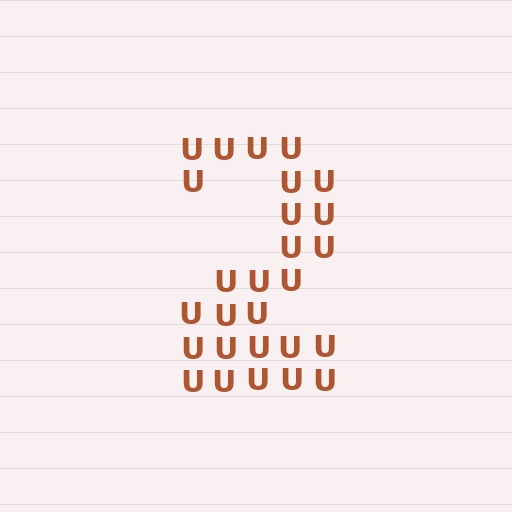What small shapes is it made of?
It is made of small letter U's.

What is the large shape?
The large shape is the digit 2.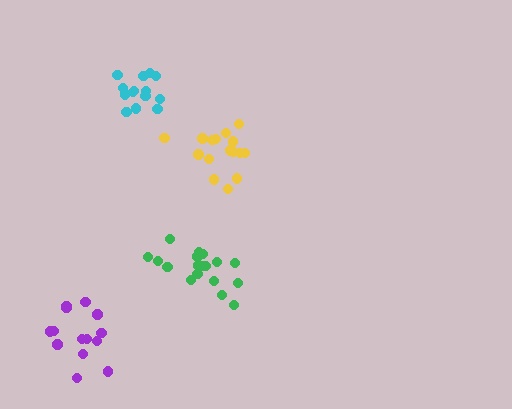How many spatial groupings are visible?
There are 4 spatial groupings.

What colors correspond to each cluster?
The clusters are colored: cyan, green, yellow, purple.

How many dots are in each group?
Group 1: 14 dots, Group 2: 18 dots, Group 3: 16 dots, Group 4: 14 dots (62 total).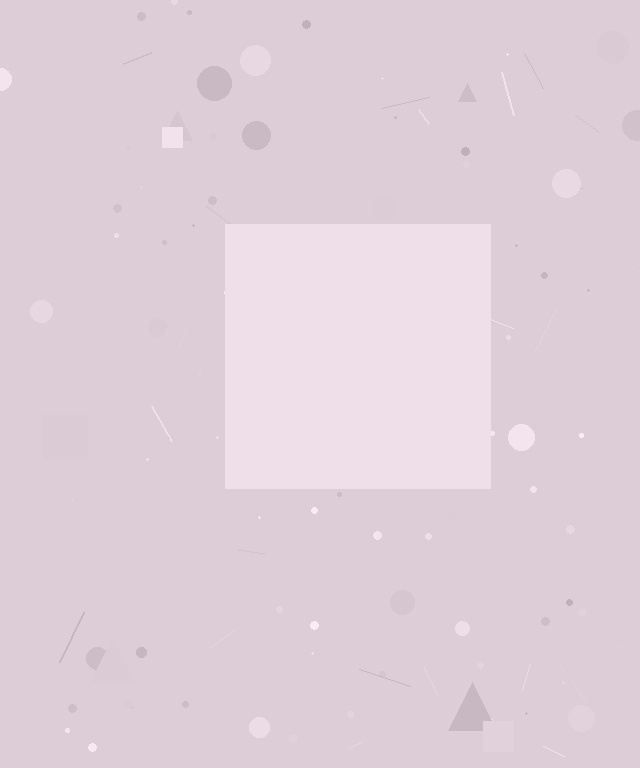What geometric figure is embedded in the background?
A square is embedded in the background.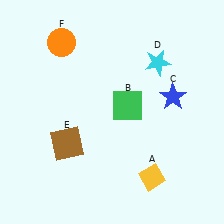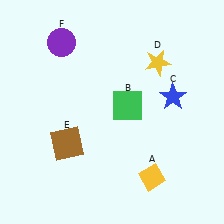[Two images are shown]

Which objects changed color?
D changed from cyan to yellow. F changed from orange to purple.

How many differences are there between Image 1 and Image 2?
There are 2 differences between the two images.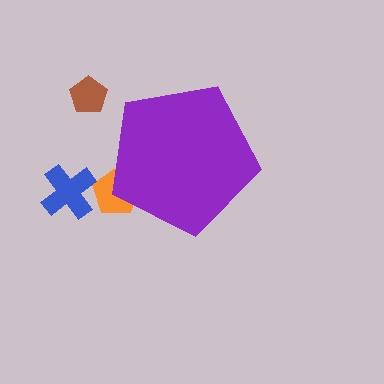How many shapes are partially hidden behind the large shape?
1 shape is partially hidden.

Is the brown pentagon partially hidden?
No, the brown pentagon is fully visible.